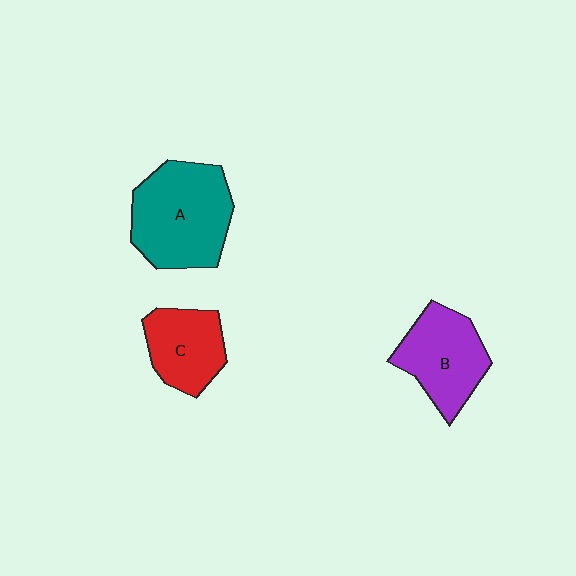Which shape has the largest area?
Shape A (teal).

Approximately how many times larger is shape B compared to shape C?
Approximately 1.2 times.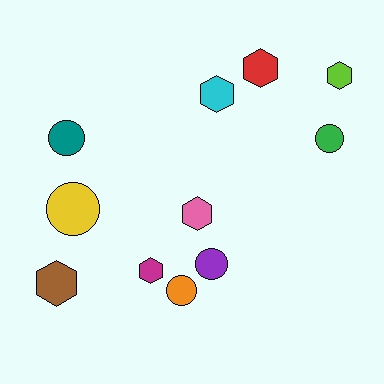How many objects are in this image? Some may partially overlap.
There are 11 objects.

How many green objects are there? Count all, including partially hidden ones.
There is 1 green object.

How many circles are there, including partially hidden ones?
There are 5 circles.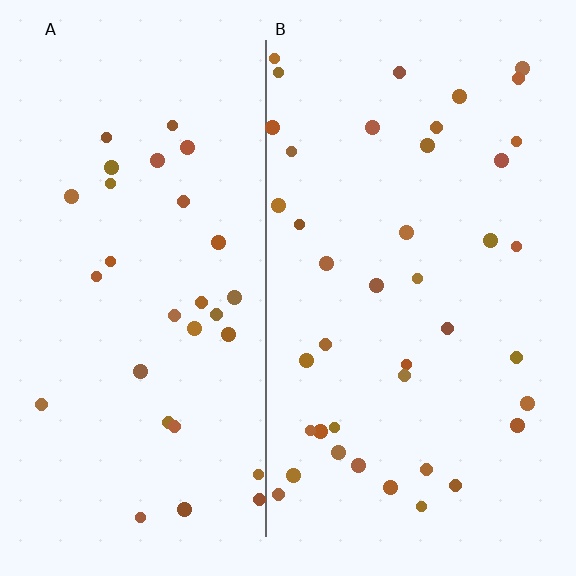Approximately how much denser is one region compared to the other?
Approximately 1.3× — region B over region A.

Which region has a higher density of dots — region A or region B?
B (the right).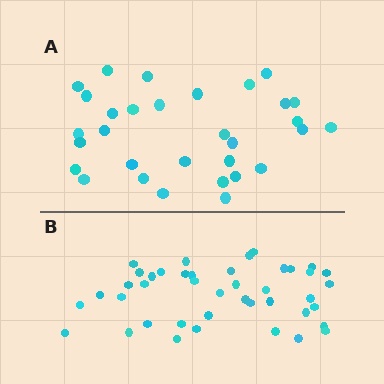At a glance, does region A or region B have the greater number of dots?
Region B (the bottom region) has more dots.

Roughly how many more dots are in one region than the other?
Region B has roughly 12 or so more dots than region A.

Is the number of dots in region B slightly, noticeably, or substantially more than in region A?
Region B has noticeably more, but not dramatically so. The ratio is roughly 1.4 to 1.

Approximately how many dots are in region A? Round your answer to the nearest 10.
About 30 dots. (The exact count is 31, which rounds to 30.)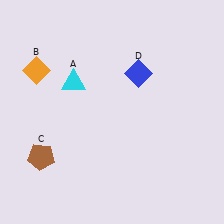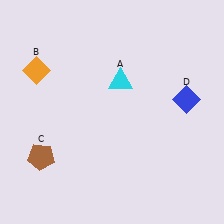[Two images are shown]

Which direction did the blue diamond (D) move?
The blue diamond (D) moved right.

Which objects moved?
The objects that moved are: the cyan triangle (A), the blue diamond (D).